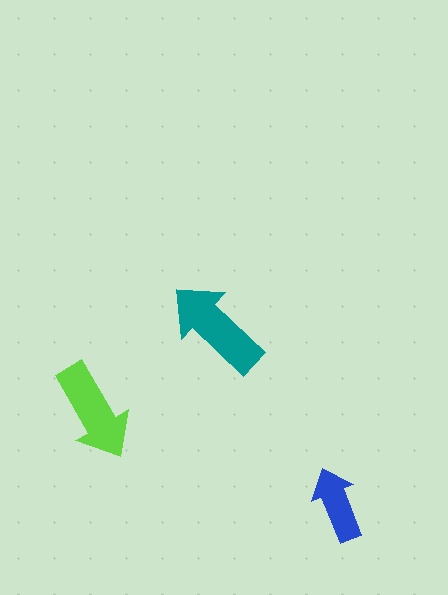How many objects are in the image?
There are 3 objects in the image.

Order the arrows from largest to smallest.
the teal one, the lime one, the blue one.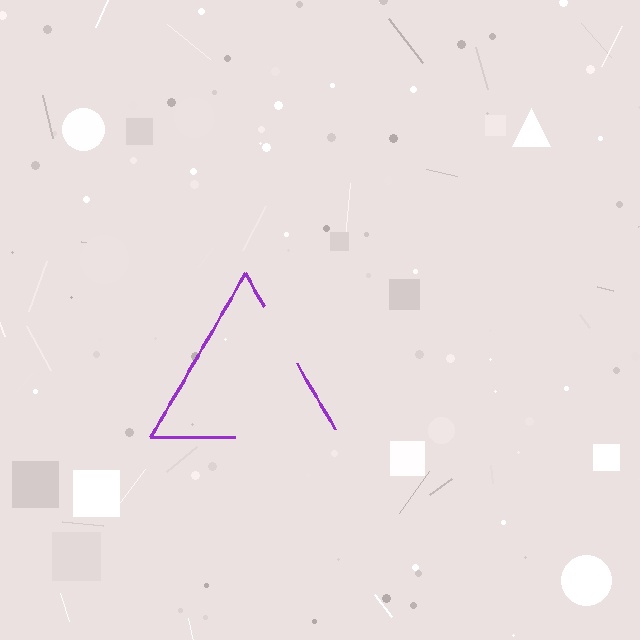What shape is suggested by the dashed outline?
The dashed outline suggests a triangle.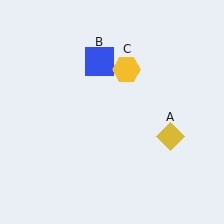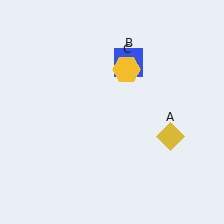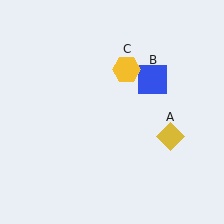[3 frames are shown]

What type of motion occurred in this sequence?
The blue square (object B) rotated clockwise around the center of the scene.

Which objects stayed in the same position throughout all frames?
Yellow diamond (object A) and yellow hexagon (object C) remained stationary.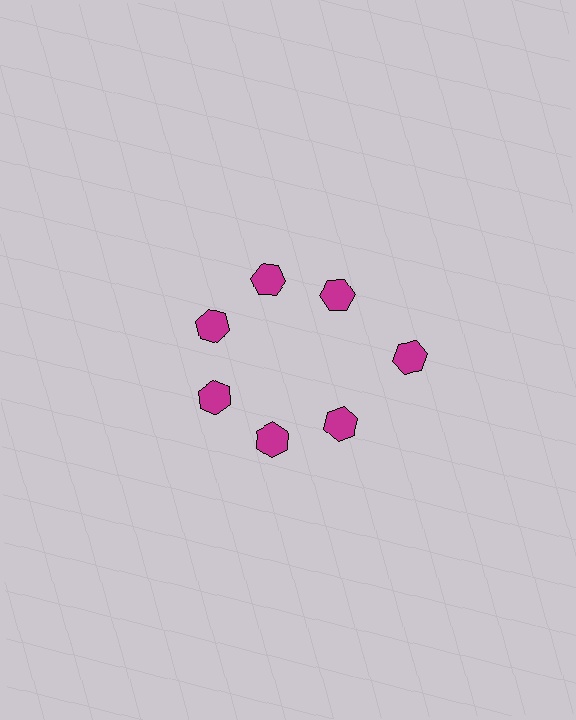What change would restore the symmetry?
The symmetry would be restored by moving it inward, back onto the ring so that all 7 hexagons sit at equal angles and equal distance from the center.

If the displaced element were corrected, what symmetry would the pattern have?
It would have 7-fold rotational symmetry — the pattern would map onto itself every 51 degrees.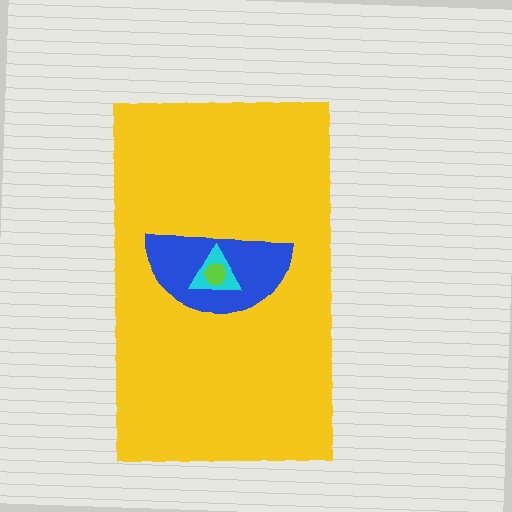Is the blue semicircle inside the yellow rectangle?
Yes.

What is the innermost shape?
The lime hexagon.